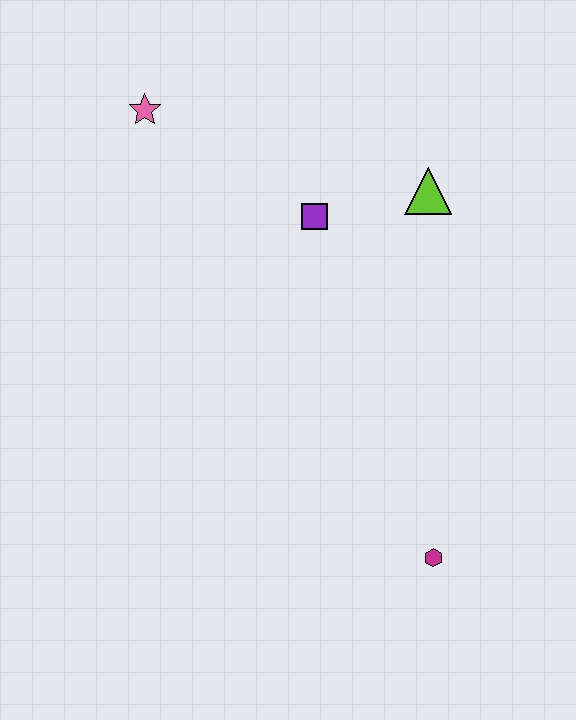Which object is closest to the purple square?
The lime triangle is closest to the purple square.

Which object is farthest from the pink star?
The magenta hexagon is farthest from the pink star.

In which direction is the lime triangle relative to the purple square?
The lime triangle is to the right of the purple square.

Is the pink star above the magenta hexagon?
Yes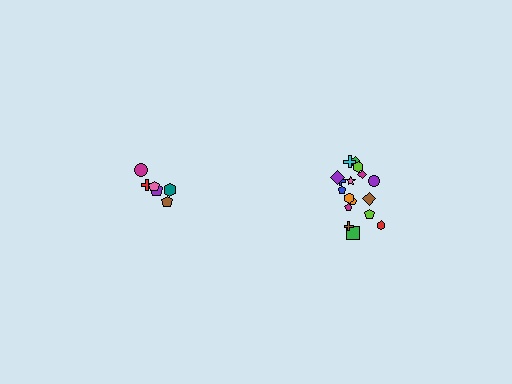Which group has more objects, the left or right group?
The right group.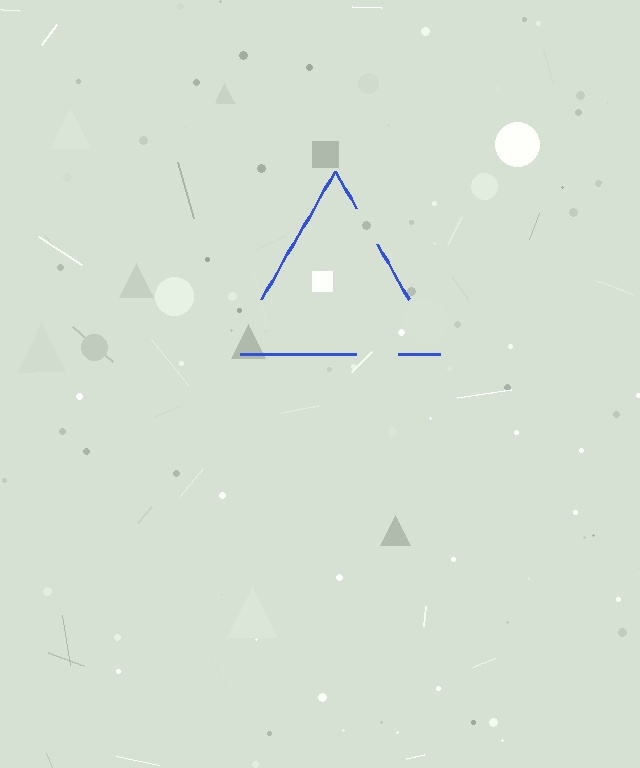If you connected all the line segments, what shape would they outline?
They would outline a triangle.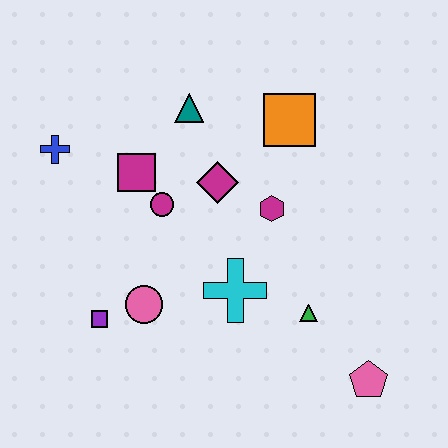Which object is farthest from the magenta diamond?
The pink pentagon is farthest from the magenta diamond.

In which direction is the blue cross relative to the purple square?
The blue cross is above the purple square.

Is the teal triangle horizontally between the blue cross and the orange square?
Yes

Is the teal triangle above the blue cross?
Yes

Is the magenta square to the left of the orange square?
Yes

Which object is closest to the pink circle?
The purple square is closest to the pink circle.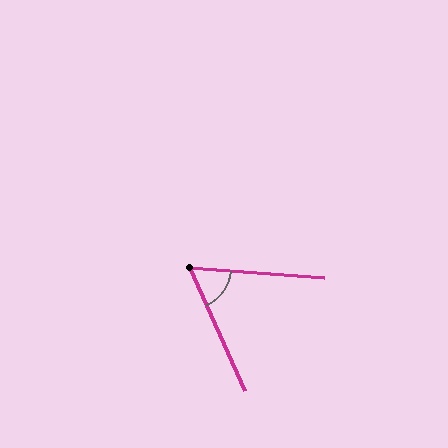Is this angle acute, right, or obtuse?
It is acute.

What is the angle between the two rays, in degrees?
Approximately 62 degrees.